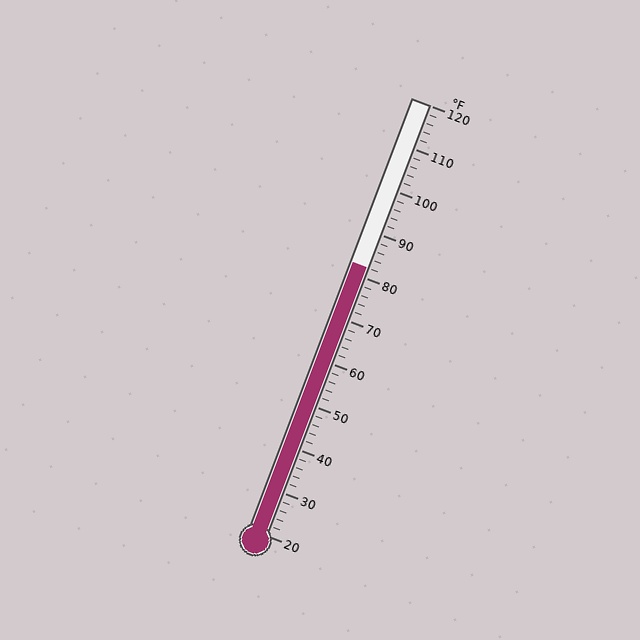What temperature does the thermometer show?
The thermometer shows approximately 82°F.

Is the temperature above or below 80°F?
The temperature is above 80°F.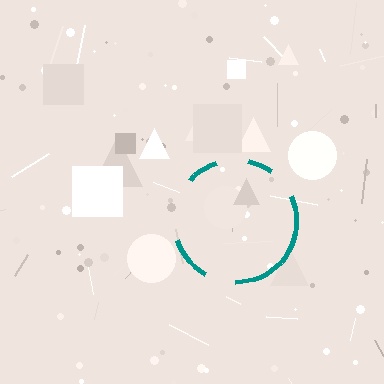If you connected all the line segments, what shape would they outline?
They would outline a circle.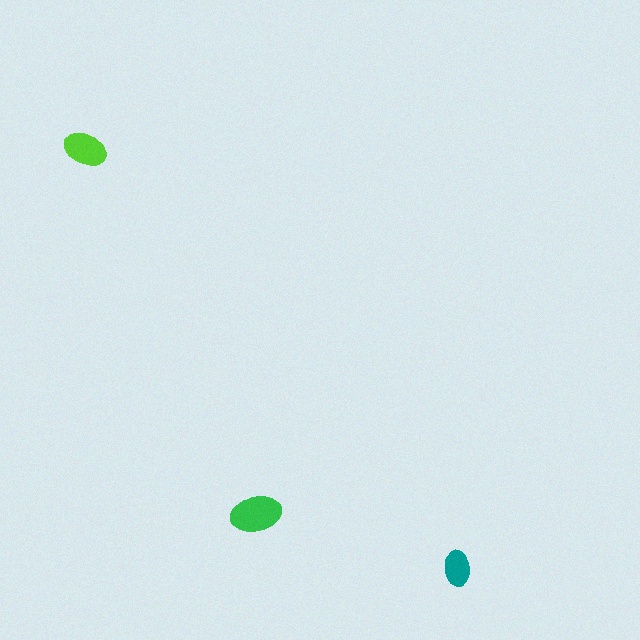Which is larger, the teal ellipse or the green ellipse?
The green one.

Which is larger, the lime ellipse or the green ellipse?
The green one.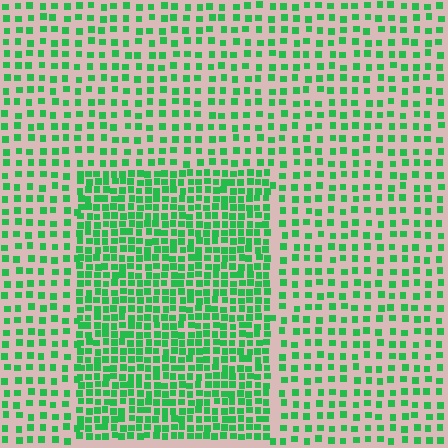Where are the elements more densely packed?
The elements are more densely packed inside the rectangle boundary.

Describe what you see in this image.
The image contains small green elements arranged at two different densities. A rectangle-shaped region is visible where the elements are more densely packed than the surrounding area.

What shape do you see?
I see a rectangle.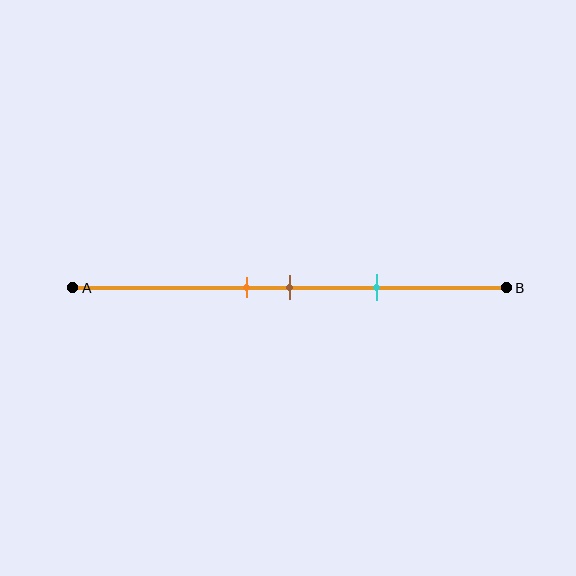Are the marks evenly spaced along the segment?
Yes, the marks are approximately evenly spaced.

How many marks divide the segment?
There are 3 marks dividing the segment.